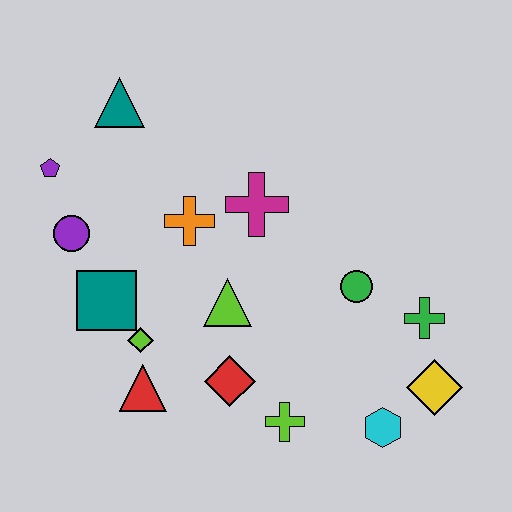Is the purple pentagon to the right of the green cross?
No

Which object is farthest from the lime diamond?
The yellow diamond is farthest from the lime diamond.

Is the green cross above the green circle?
No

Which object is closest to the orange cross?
The magenta cross is closest to the orange cross.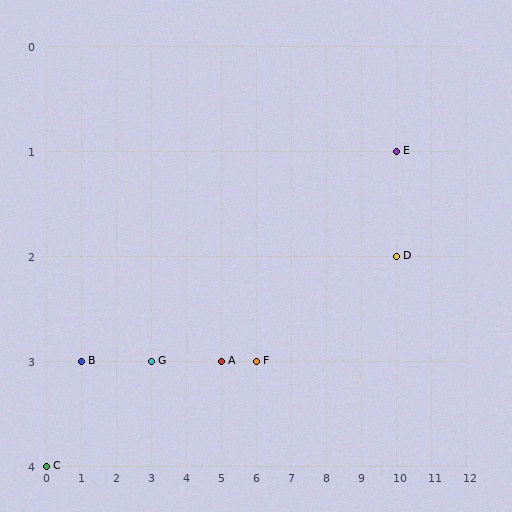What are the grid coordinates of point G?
Point G is at grid coordinates (3, 3).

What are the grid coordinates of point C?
Point C is at grid coordinates (0, 4).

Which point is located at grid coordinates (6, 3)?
Point F is at (6, 3).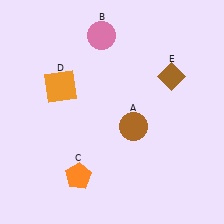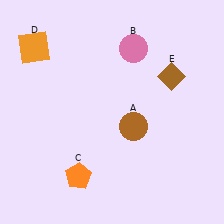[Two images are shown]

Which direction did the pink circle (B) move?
The pink circle (B) moved right.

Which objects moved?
The objects that moved are: the pink circle (B), the orange square (D).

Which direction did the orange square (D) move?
The orange square (D) moved up.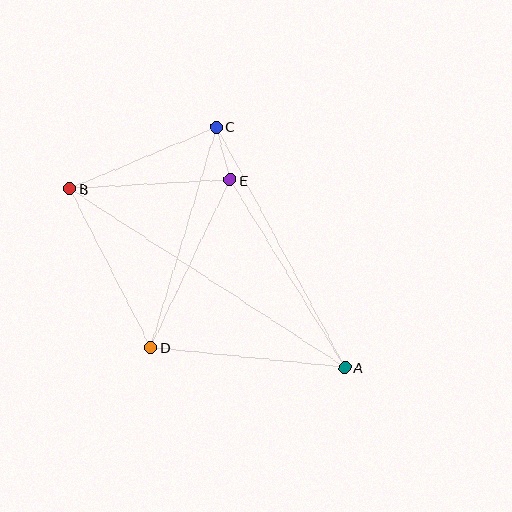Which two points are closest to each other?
Points C and E are closest to each other.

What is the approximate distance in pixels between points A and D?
The distance between A and D is approximately 195 pixels.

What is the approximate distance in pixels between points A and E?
The distance between A and E is approximately 220 pixels.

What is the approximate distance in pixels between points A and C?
The distance between A and C is approximately 273 pixels.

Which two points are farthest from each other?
Points A and B are farthest from each other.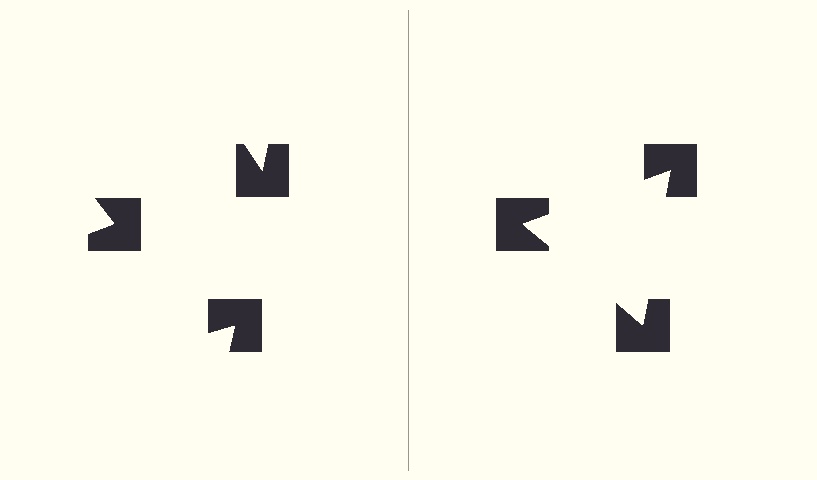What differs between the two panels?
The notched squares are positioned identically on both sides; only the wedge orientations differ. On the right they align to a triangle; on the left they are misaligned.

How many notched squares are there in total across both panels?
6 — 3 on each side.